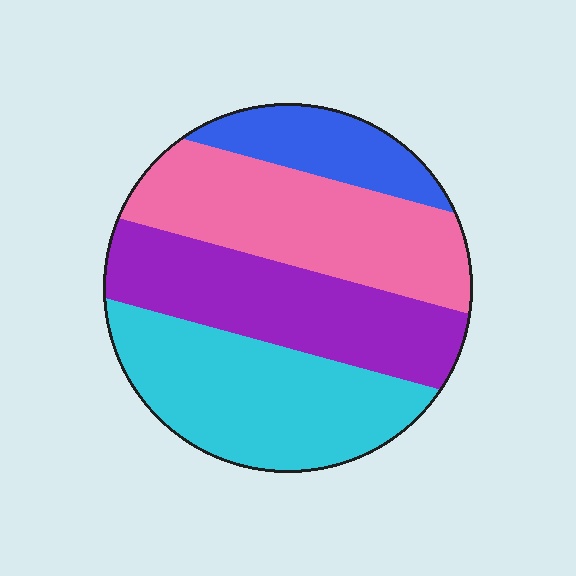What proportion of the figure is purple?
Purple takes up about one quarter (1/4) of the figure.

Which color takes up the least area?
Blue, at roughly 15%.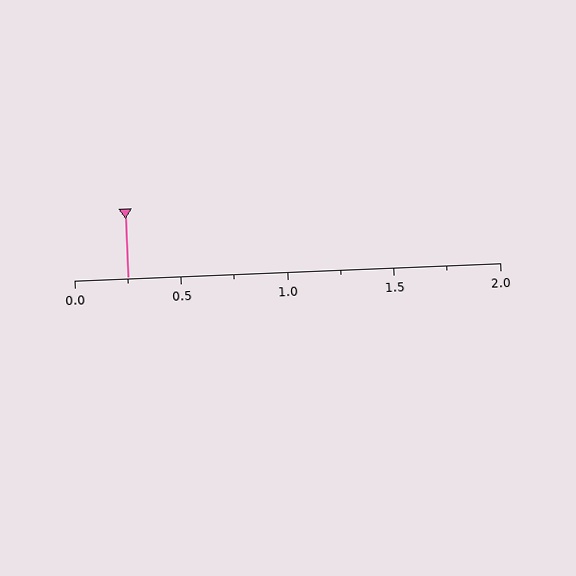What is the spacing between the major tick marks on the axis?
The major ticks are spaced 0.5 apart.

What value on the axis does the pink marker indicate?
The marker indicates approximately 0.25.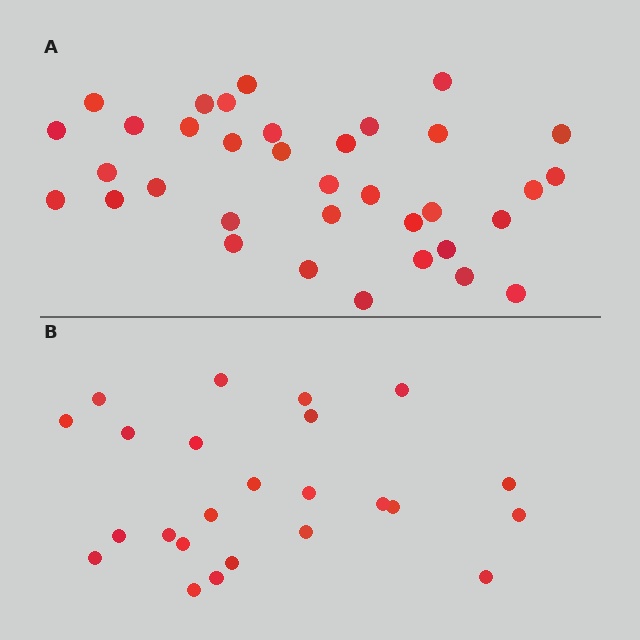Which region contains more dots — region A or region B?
Region A (the top region) has more dots.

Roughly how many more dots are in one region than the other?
Region A has roughly 12 or so more dots than region B.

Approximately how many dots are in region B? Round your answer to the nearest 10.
About 20 dots. (The exact count is 24, which rounds to 20.)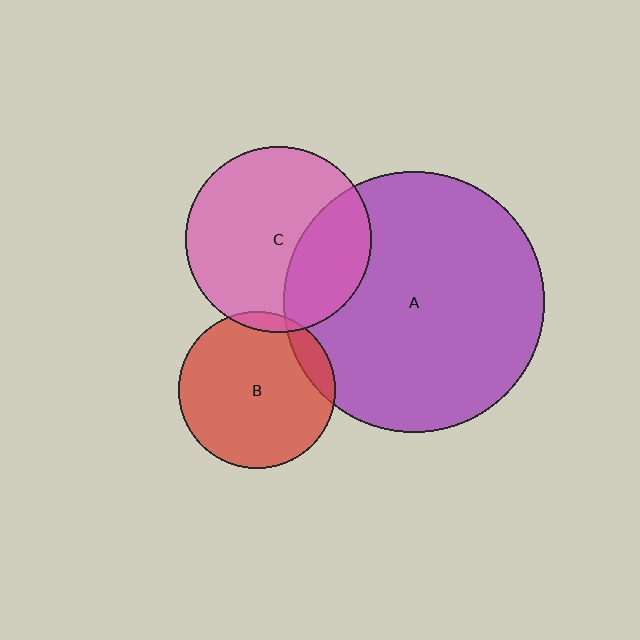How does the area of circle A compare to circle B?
Approximately 2.8 times.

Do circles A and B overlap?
Yes.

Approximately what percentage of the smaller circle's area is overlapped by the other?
Approximately 10%.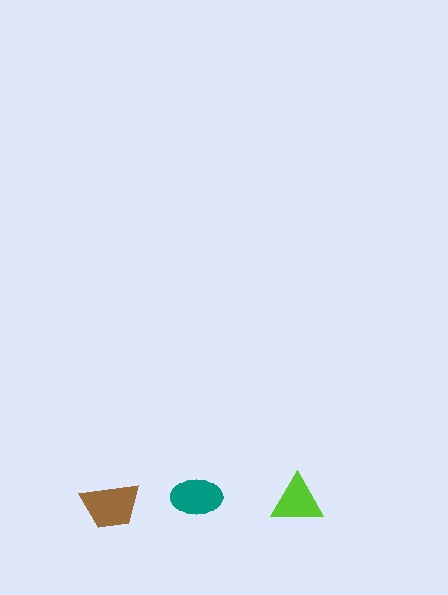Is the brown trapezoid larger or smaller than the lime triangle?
Larger.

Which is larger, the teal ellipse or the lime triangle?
The teal ellipse.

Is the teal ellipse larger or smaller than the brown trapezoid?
Smaller.